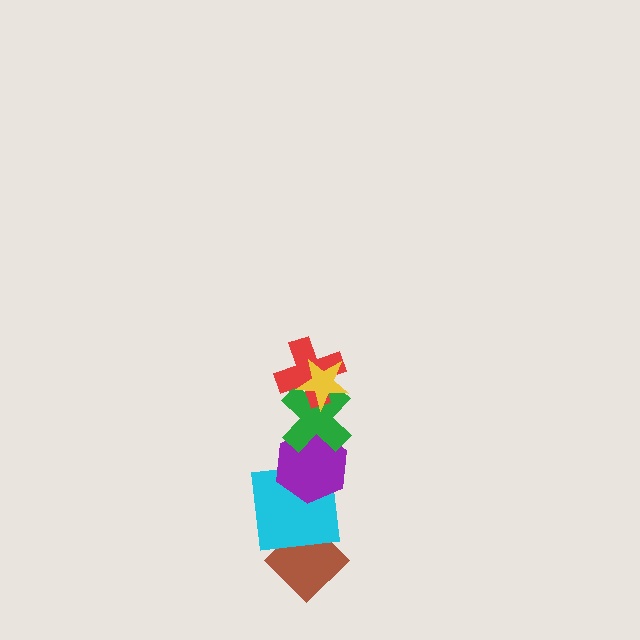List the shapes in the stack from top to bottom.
From top to bottom: the yellow star, the red cross, the green cross, the purple hexagon, the cyan square, the brown diamond.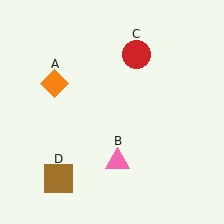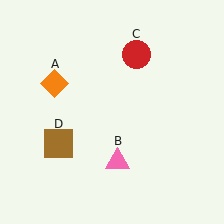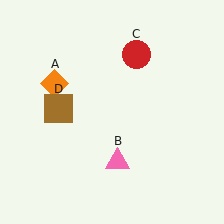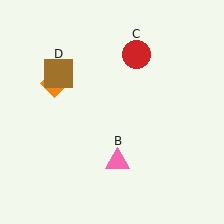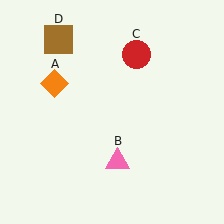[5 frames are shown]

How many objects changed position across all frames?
1 object changed position: brown square (object D).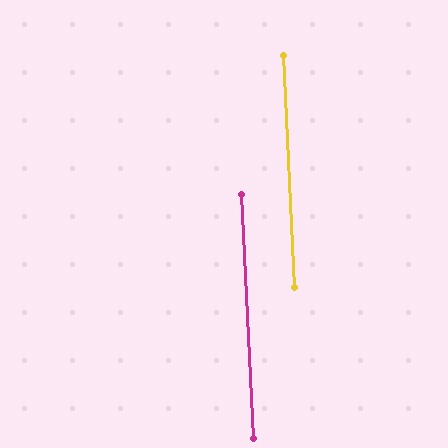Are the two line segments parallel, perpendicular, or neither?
Parallel — their directions differ by only 0.0°.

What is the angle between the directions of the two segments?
Approximately 0 degrees.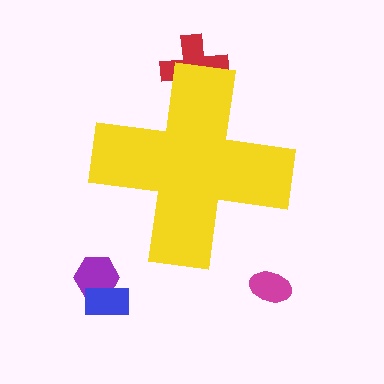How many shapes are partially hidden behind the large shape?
1 shape is partially hidden.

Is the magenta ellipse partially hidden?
No, the magenta ellipse is fully visible.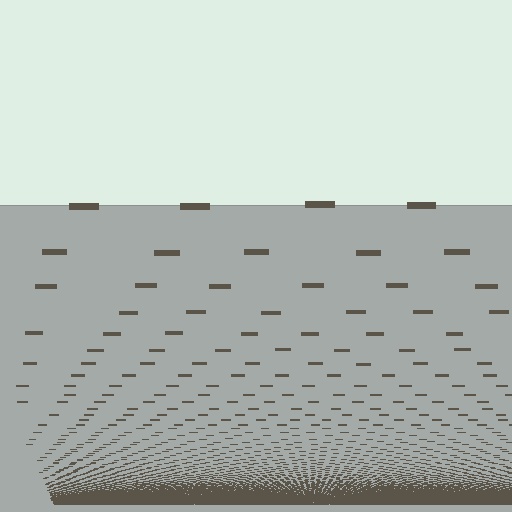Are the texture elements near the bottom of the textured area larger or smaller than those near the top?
Smaller. The gradient is inverted — elements near the bottom are smaller and denser.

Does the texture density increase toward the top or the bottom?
Density increases toward the bottom.